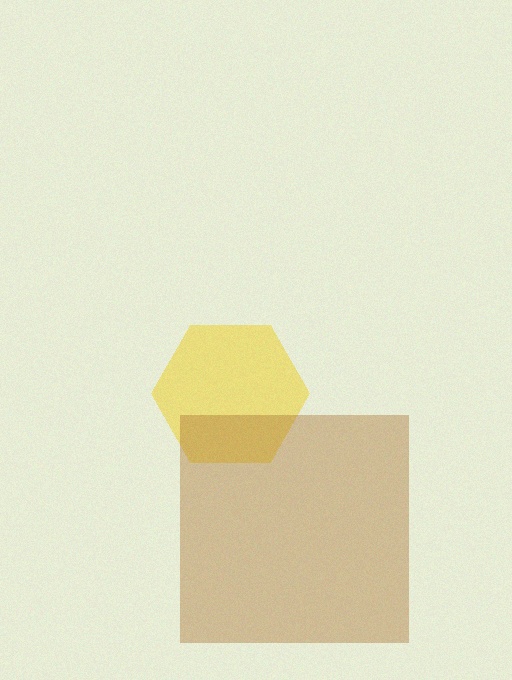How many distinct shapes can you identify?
There are 2 distinct shapes: a yellow hexagon, a brown square.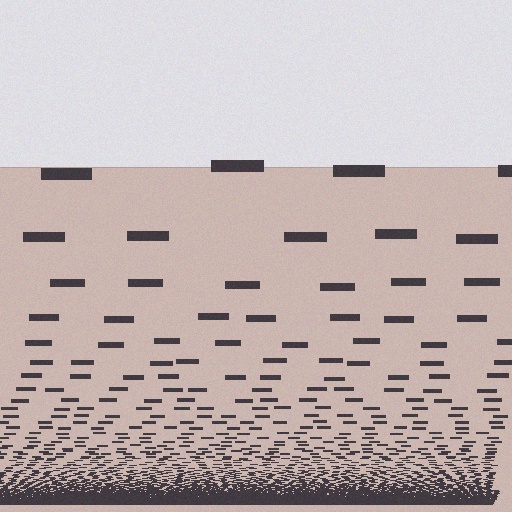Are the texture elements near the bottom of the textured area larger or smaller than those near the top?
Smaller. The gradient is inverted — elements near the bottom are smaller and denser.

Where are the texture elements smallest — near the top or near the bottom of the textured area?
Near the bottom.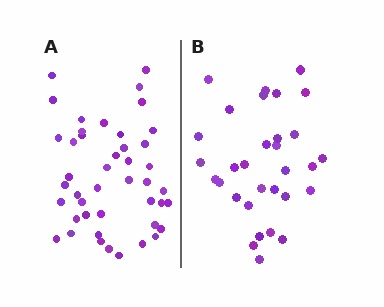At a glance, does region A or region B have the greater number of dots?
Region A (the left region) has more dots.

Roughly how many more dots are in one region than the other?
Region A has approximately 15 more dots than region B.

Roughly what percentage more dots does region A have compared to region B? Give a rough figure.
About 40% more.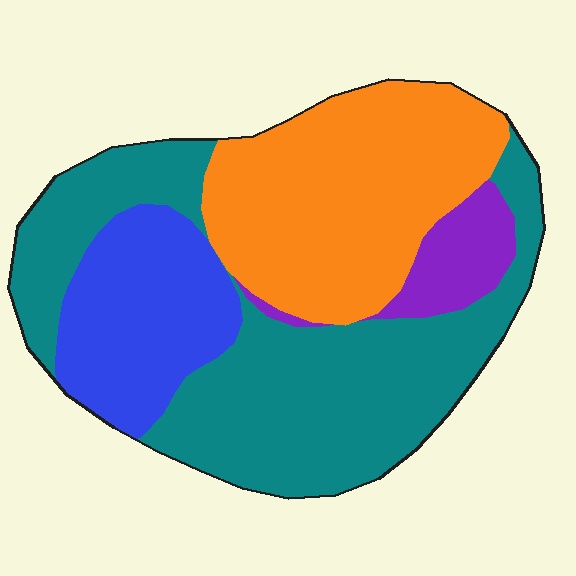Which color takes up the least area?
Purple, at roughly 5%.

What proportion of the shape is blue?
Blue takes up about one fifth (1/5) of the shape.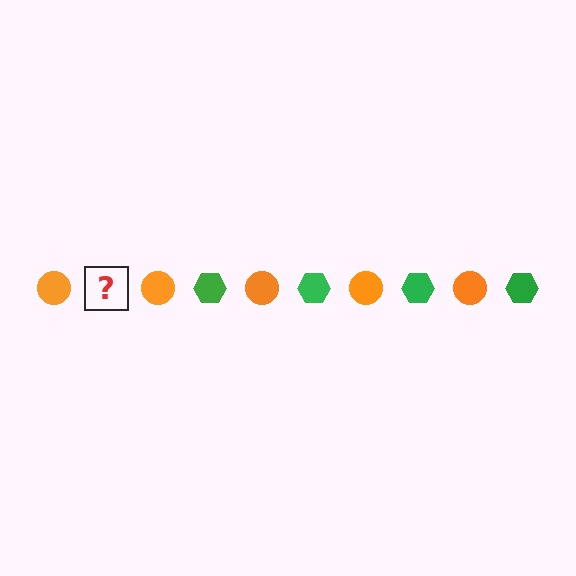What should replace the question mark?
The question mark should be replaced with a green hexagon.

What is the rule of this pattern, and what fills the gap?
The rule is that the pattern alternates between orange circle and green hexagon. The gap should be filled with a green hexagon.